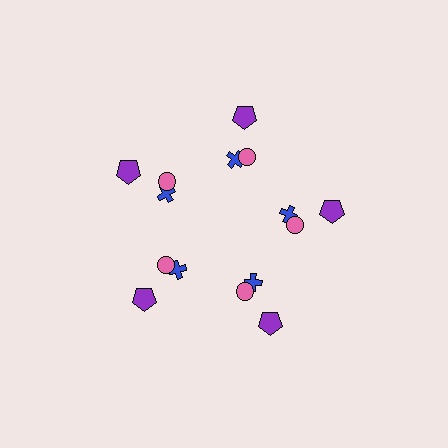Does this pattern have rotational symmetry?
Yes, this pattern has 5-fold rotational symmetry. It looks the same after rotating 72 degrees around the center.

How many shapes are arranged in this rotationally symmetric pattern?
There are 15 shapes, arranged in 5 groups of 3.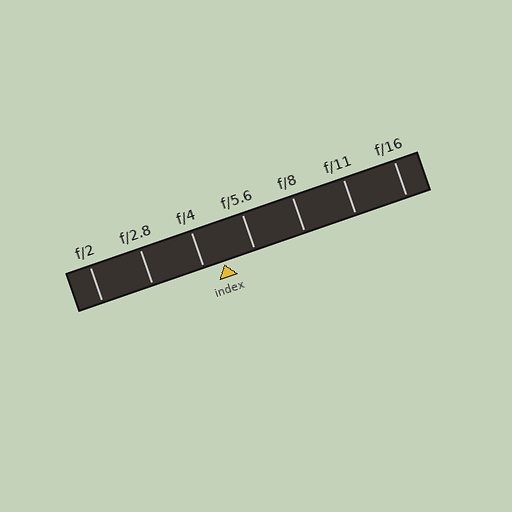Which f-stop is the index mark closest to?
The index mark is closest to f/4.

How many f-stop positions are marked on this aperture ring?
There are 7 f-stop positions marked.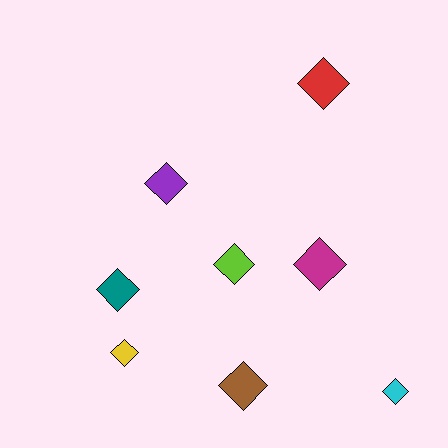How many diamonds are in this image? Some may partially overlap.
There are 8 diamonds.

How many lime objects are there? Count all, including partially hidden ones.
There is 1 lime object.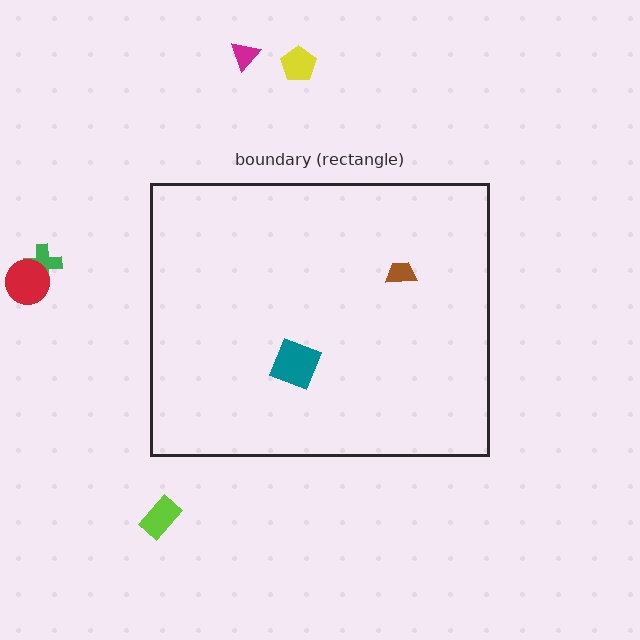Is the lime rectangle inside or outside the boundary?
Outside.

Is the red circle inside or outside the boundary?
Outside.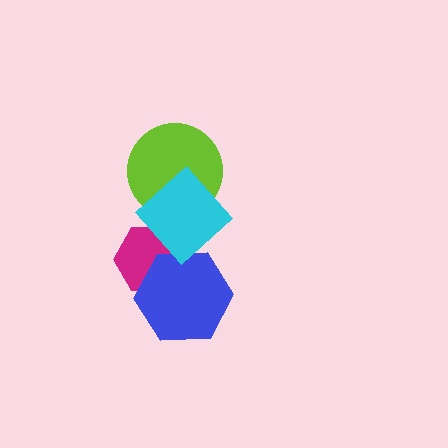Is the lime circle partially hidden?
Yes, it is partially covered by another shape.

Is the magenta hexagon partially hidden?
Yes, it is partially covered by another shape.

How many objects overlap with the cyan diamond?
2 objects overlap with the cyan diamond.